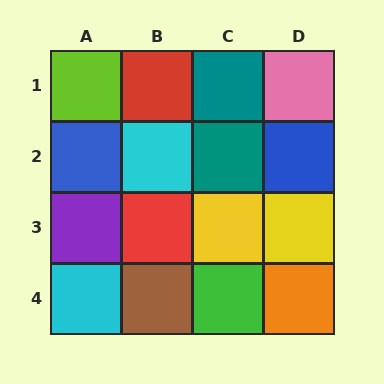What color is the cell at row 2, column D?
Blue.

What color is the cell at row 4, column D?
Orange.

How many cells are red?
2 cells are red.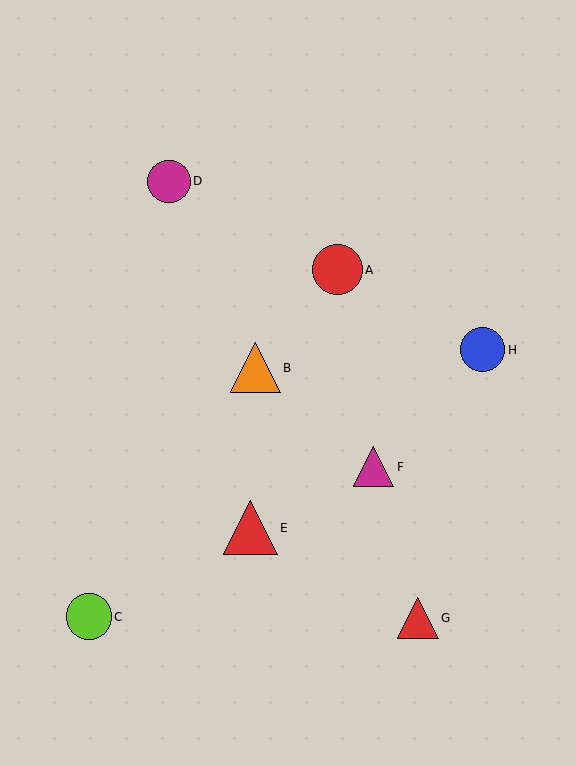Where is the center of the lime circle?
The center of the lime circle is at (89, 617).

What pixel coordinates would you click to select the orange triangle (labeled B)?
Click at (255, 368) to select the orange triangle B.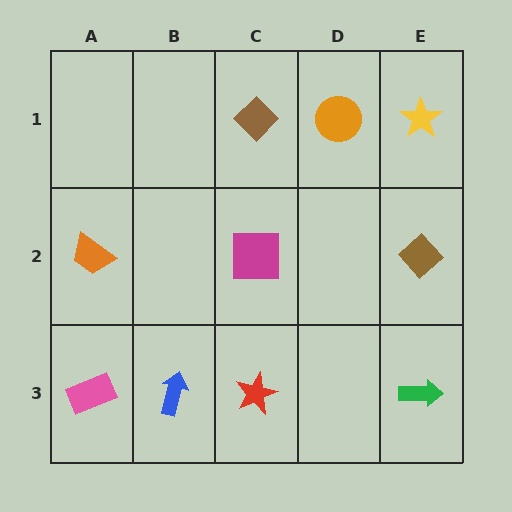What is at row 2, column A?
An orange trapezoid.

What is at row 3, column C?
A red star.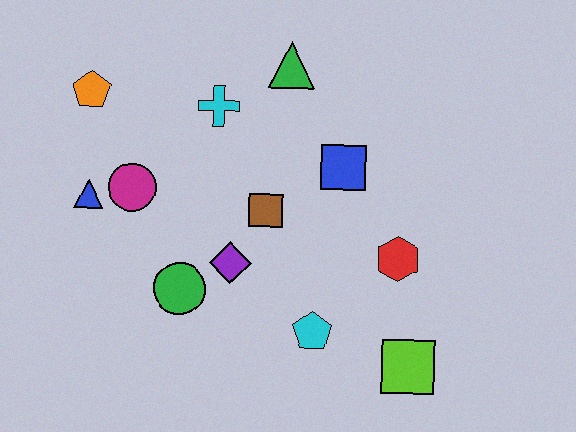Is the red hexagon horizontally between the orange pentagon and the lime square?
Yes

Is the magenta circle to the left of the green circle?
Yes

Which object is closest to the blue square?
The brown square is closest to the blue square.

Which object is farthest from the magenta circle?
The lime square is farthest from the magenta circle.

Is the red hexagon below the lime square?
No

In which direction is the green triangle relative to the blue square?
The green triangle is above the blue square.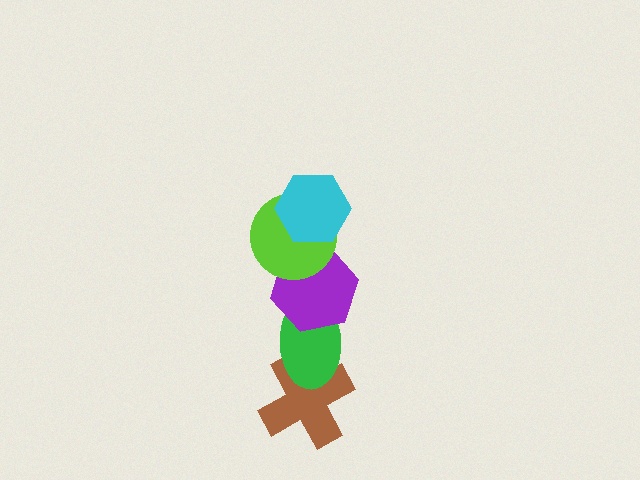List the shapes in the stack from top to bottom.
From top to bottom: the cyan hexagon, the lime circle, the purple hexagon, the green ellipse, the brown cross.